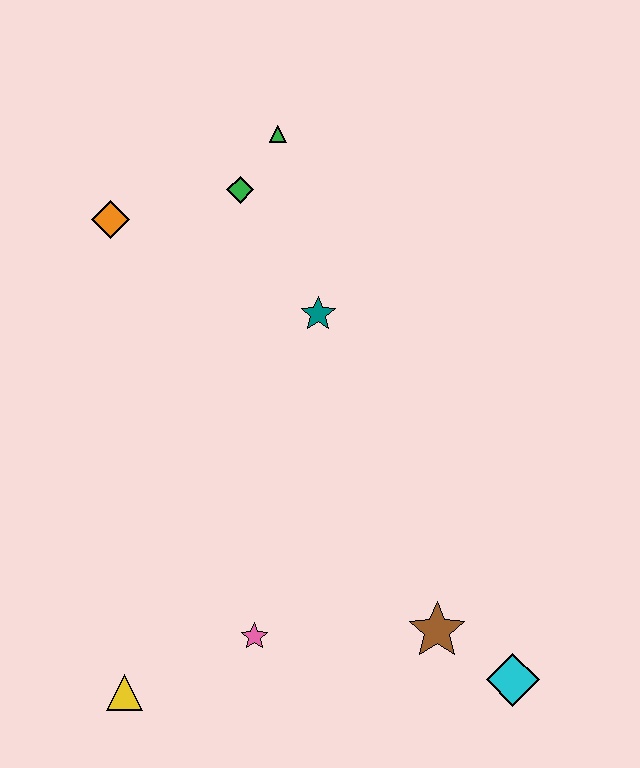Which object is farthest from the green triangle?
The cyan diamond is farthest from the green triangle.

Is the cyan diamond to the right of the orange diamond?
Yes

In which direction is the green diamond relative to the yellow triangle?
The green diamond is above the yellow triangle.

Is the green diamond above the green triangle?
No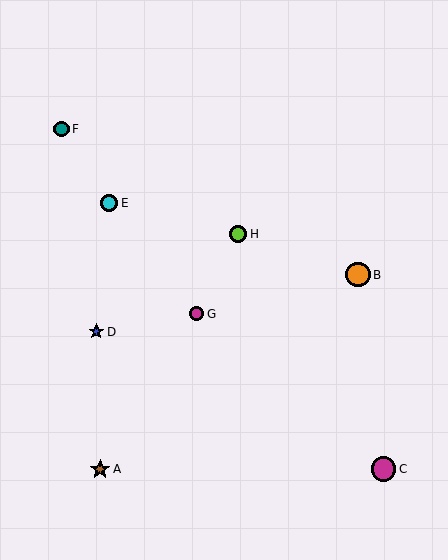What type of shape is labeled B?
Shape B is an orange circle.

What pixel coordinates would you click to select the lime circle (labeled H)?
Click at (238, 234) to select the lime circle H.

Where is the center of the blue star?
The center of the blue star is at (96, 332).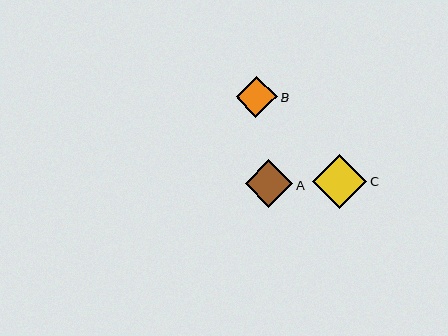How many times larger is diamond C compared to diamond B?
Diamond C is approximately 1.3 times the size of diamond B.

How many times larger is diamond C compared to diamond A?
Diamond C is approximately 1.1 times the size of diamond A.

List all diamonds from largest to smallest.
From largest to smallest: C, A, B.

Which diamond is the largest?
Diamond C is the largest with a size of approximately 54 pixels.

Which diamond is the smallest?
Diamond B is the smallest with a size of approximately 41 pixels.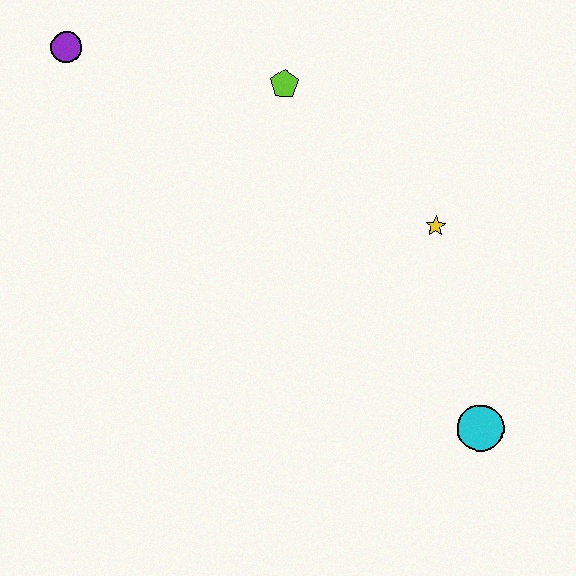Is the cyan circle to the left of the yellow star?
No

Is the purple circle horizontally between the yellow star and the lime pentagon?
No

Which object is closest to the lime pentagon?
The yellow star is closest to the lime pentagon.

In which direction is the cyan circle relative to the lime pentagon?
The cyan circle is below the lime pentagon.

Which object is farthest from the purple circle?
The cyan circle is farthest from the purple circle.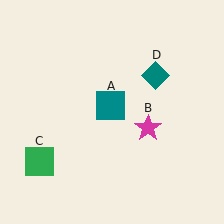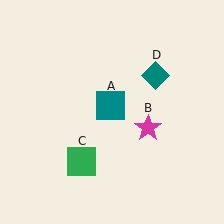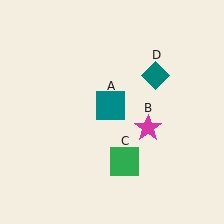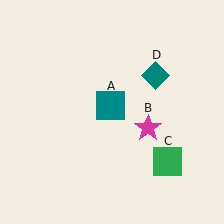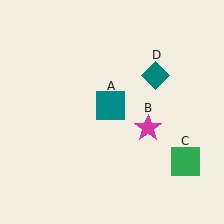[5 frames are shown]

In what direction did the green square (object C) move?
The green square (object C) moved right.